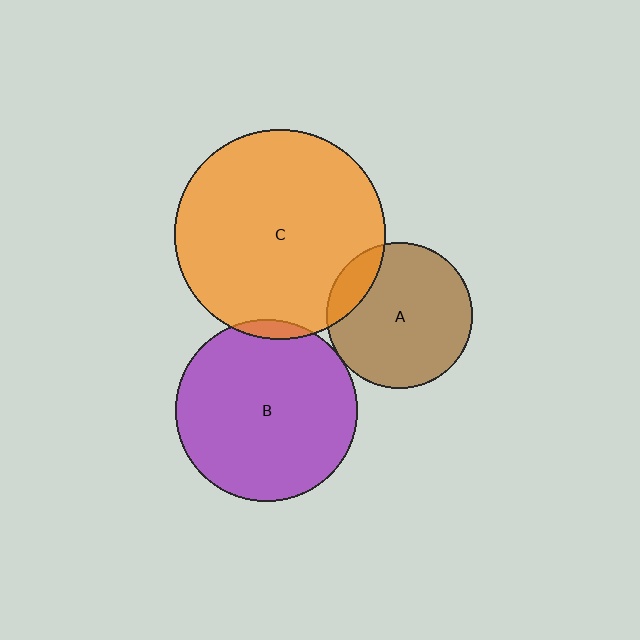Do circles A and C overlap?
Yes.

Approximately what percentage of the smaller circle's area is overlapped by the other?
Approximately 15%.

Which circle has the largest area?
Circle C (orange).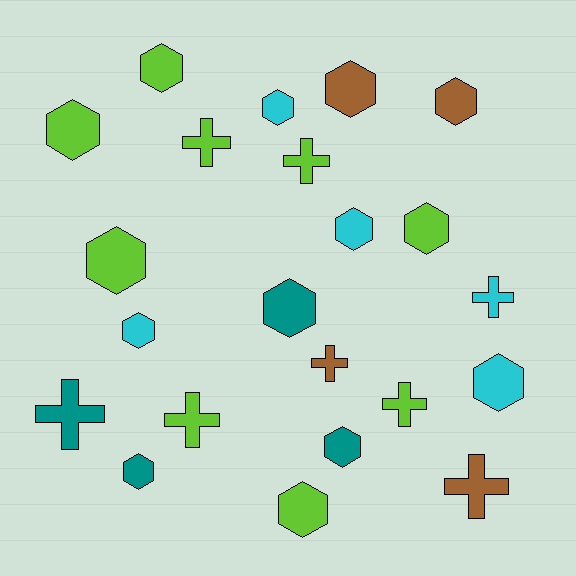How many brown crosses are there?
There are 2 brown crosses.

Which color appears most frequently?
Lime, with 9 objects.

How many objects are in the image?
There are 22 objects.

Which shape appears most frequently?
Hexagon, with 14 objects.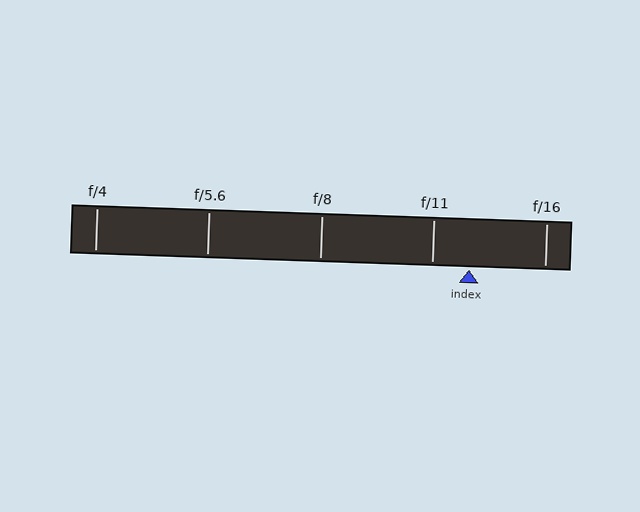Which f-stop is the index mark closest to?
The index mark is closest to f/11.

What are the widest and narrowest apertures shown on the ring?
The widest aperture shown is f/4 and the narrowest is f/16.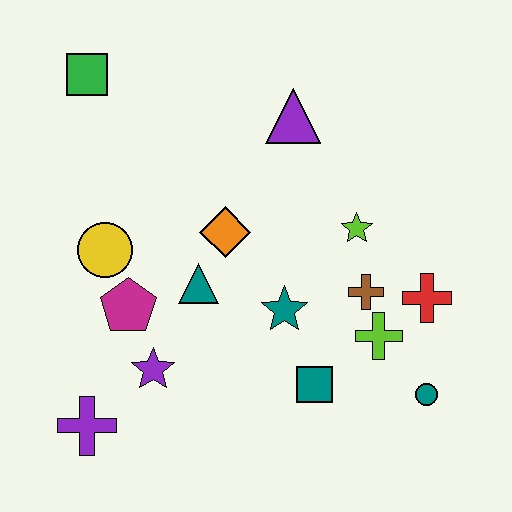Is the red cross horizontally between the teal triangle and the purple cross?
No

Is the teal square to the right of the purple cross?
Yes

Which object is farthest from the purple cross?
The purple triangle is farthest from the purple cross.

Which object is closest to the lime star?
The brown cross is closest to the lime star.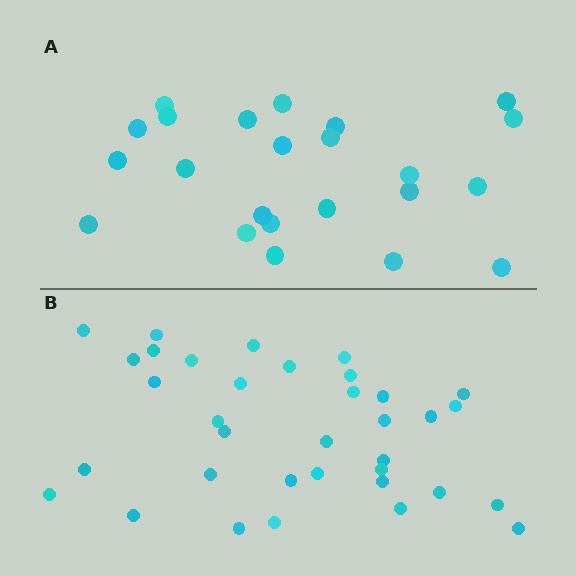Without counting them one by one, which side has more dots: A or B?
Region B (the bottom region) has more dots.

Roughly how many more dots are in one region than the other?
Region B has roughly 12 or so more dots than region A.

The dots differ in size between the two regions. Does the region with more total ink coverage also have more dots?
No. Region A has more total ink coverage because its dots are larger, but region B actually contains more individual dots. Total area can be misleading — the number of items is what matters here.